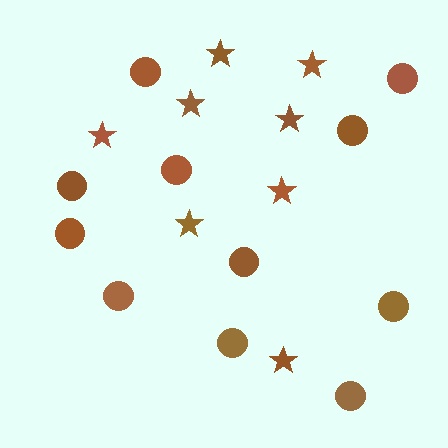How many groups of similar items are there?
There are 2 groups: one group of circles (11) and one group of stars (8).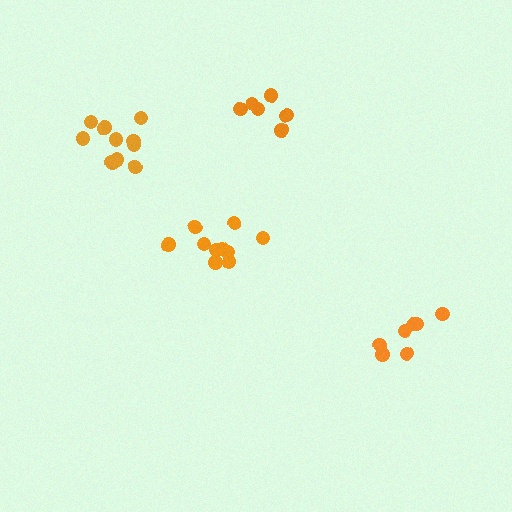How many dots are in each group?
Group 1: 7 dots, Group 2: 6 dots, Group 3: 10 dots, Group 4: 10 dots (33 total).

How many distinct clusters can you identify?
There are 4 distinct clusters.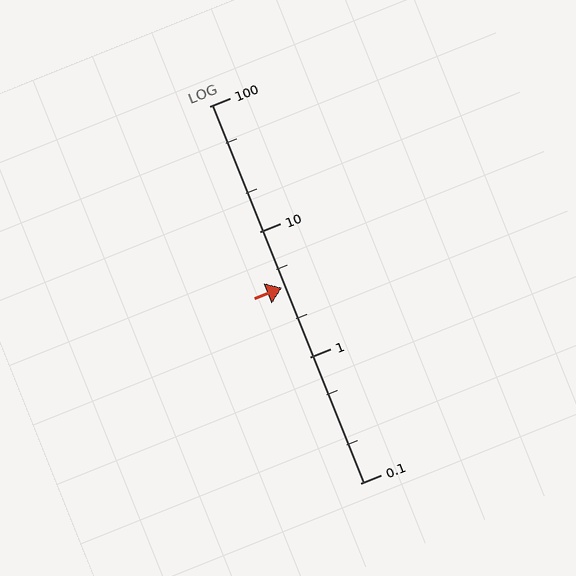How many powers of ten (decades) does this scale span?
The scale spans 3 decades, from 0.1 to 100.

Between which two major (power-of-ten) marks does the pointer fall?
The pointer is between 1 and 10.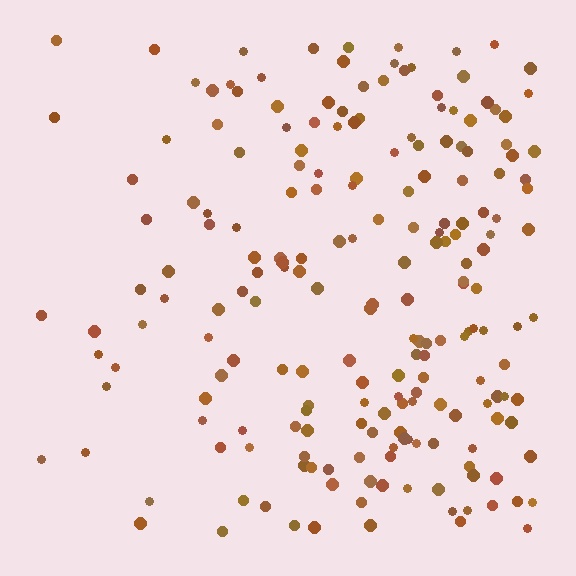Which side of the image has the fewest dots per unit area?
The left.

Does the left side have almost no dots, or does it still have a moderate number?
Still a moderate number, just noticeably fewer than the right.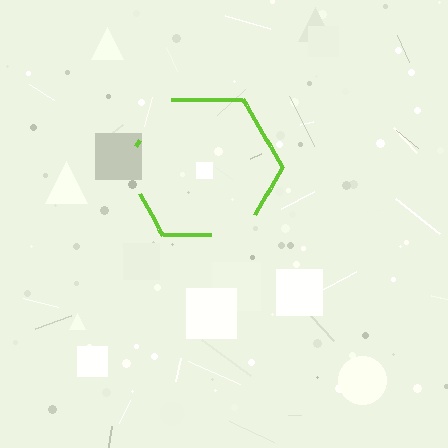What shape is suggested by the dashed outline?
The dashed outline suggests a hexagon.